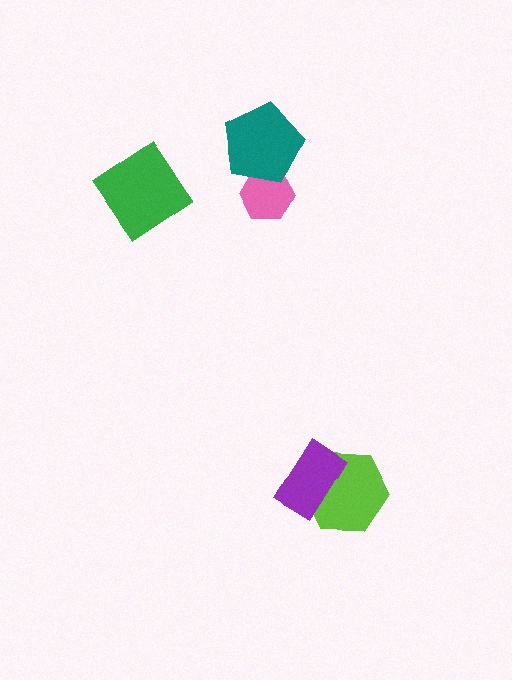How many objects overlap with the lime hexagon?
1 object overlaps with the lime hexagon.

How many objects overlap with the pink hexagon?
1 object overlaps with the pink hexagon.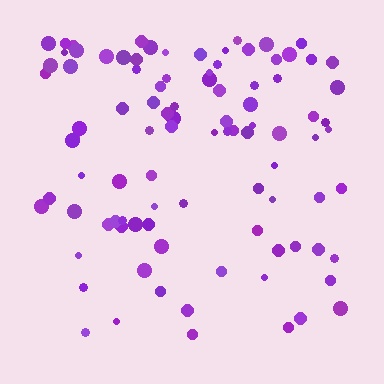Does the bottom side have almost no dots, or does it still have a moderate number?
Still a moderate number, just noticeably fewer than the top.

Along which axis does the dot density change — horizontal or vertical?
Vertical.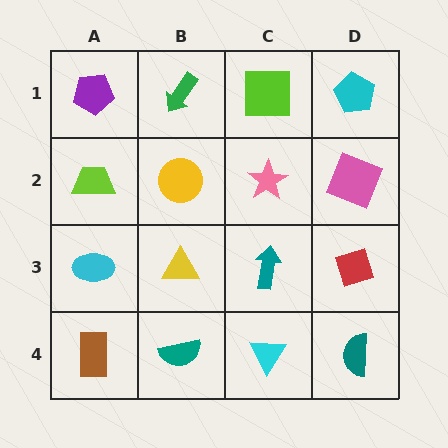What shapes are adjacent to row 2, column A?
A purple pentagon (row 1, column A), a cyan ellipse (row 3, column A), a yellow circle (row 2, column B).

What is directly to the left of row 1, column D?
A lime square.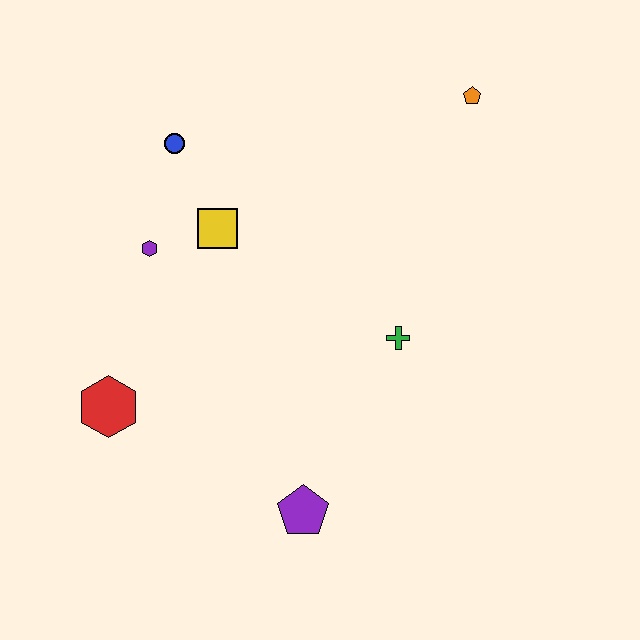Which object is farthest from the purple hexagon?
The orange pentagon is farthest from the purple hexagon.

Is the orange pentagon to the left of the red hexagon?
No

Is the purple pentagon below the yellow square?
Yes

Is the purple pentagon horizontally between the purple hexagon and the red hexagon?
No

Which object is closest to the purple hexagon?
The yellow square is closest to the purple hexagon.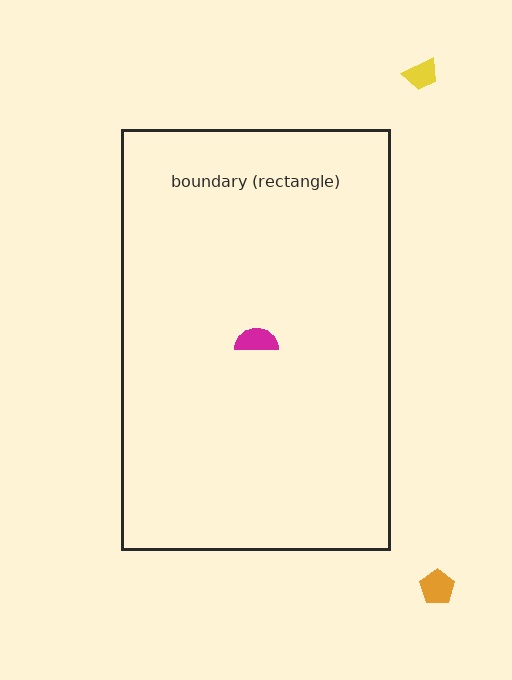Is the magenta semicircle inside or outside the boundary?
Inside.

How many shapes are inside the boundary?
1 inside, 2 outside.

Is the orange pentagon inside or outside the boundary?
Outside.